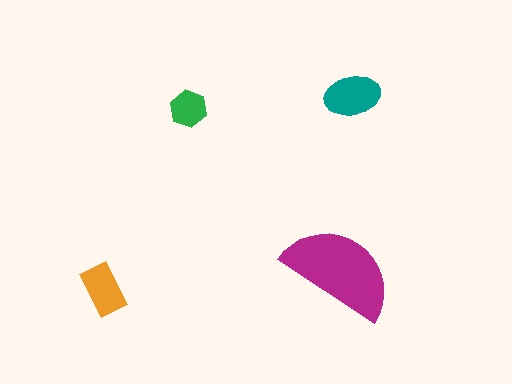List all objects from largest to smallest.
The magenta semicircle, the teal ellipse, the orange rectangle, the green hexagon.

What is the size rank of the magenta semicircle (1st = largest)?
1st.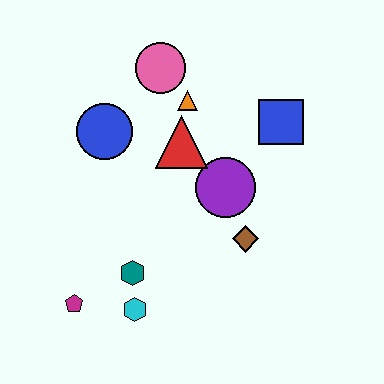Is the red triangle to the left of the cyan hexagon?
No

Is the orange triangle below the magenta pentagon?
No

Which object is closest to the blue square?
The purple circle is closest to the blue square.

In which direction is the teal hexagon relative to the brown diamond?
The teal hexagon is to the left of the brown diamond.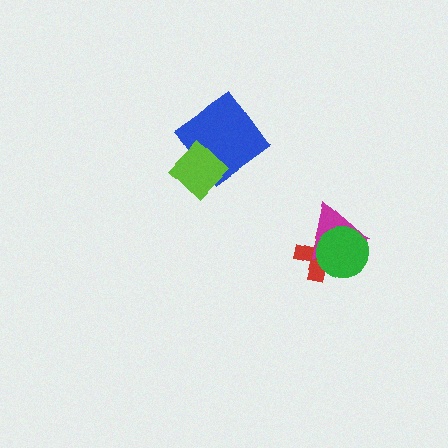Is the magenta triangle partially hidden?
Yes, it is partially covered by another shape.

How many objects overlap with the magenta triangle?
2 objects overlap with the magenta triangle.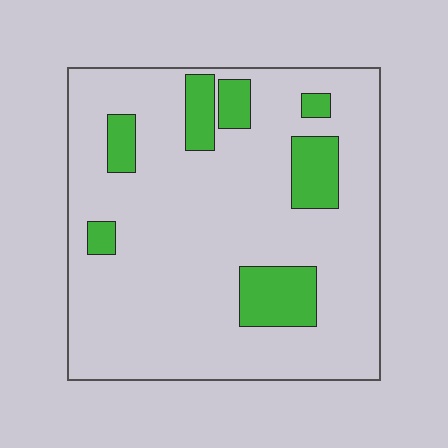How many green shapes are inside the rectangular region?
7.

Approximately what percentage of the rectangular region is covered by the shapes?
Approximately 15%.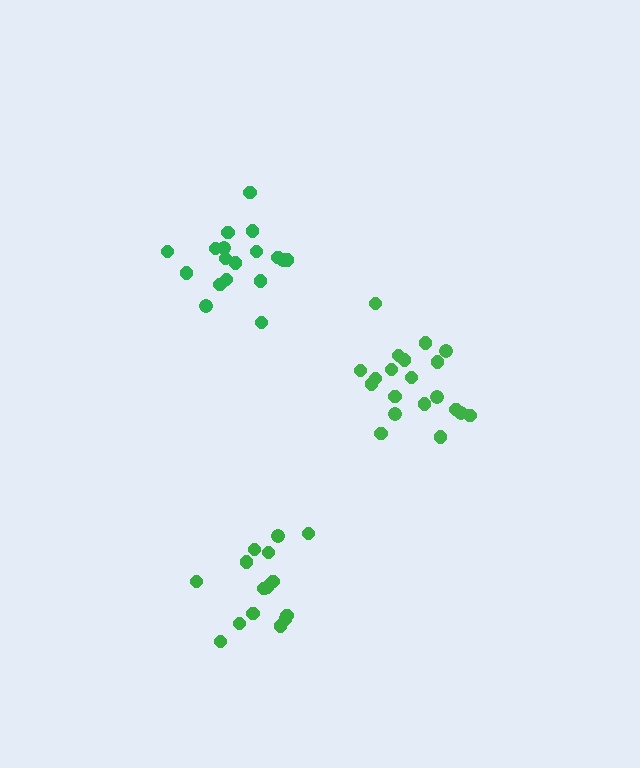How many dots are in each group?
Group 1: 15 dots, Group 2: 18 dots, Group 3: 20 dots (53 total).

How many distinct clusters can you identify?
There are 3 distinct clusters.